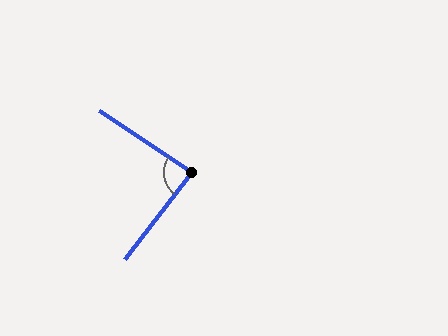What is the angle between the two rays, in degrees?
Approximately 86 degrees.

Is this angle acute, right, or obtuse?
It is approximately a right angle.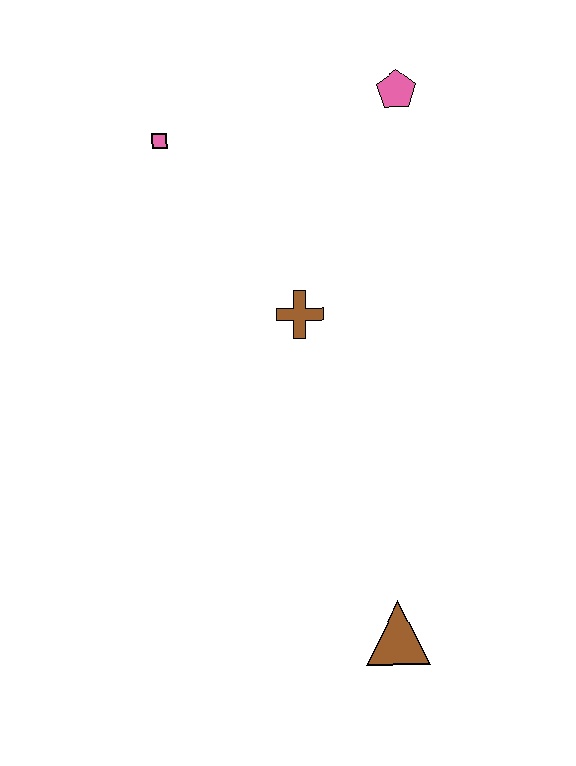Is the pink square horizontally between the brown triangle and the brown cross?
No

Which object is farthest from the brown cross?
The brown triangle is farthest from the brown cross.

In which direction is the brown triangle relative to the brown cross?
The brown triangle is below the brown cross.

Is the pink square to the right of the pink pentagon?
No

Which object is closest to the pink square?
The brown cross is closest to the pink square.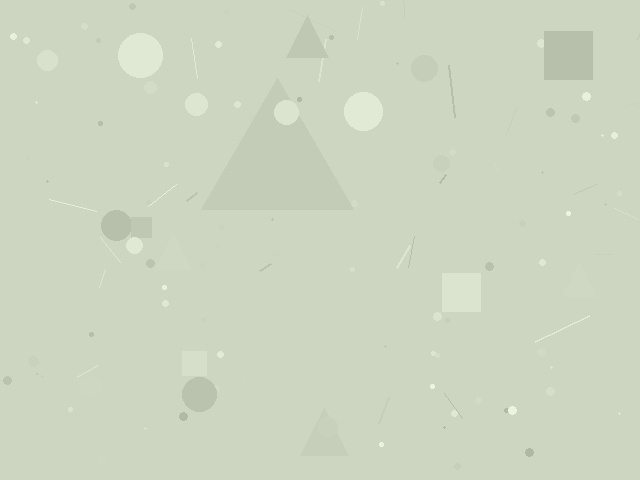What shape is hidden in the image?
A triangle is hidden in the image.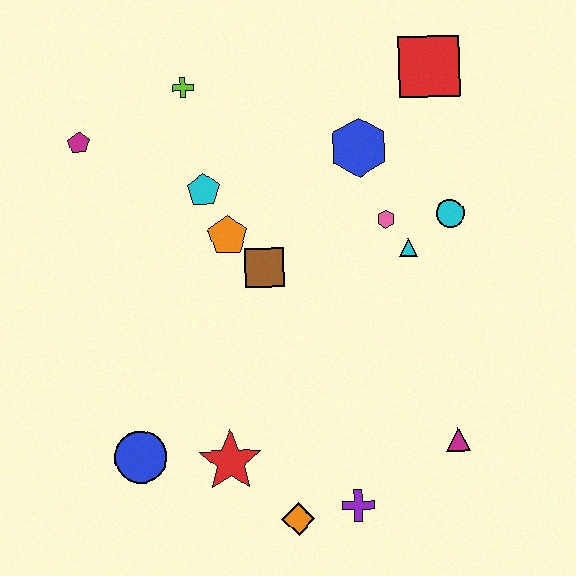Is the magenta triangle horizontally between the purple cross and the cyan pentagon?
No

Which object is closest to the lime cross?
The cyan pentagon is closest to the lime cross.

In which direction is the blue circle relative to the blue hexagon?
The blue circle is below the blue hexagon.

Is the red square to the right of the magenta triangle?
No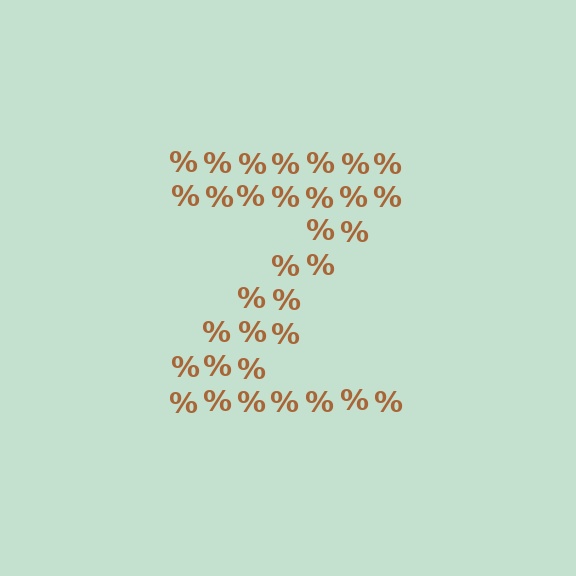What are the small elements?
The small elements are percent signs.